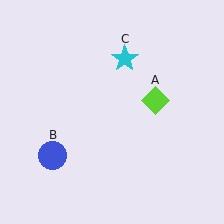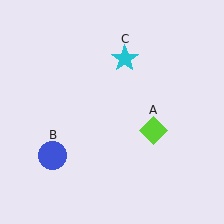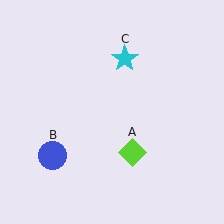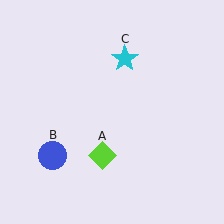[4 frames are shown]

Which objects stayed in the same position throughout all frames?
Blue circle (object B) and cyan star (object C) remained stationary.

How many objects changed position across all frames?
1 object changed position: lime diamond (object A).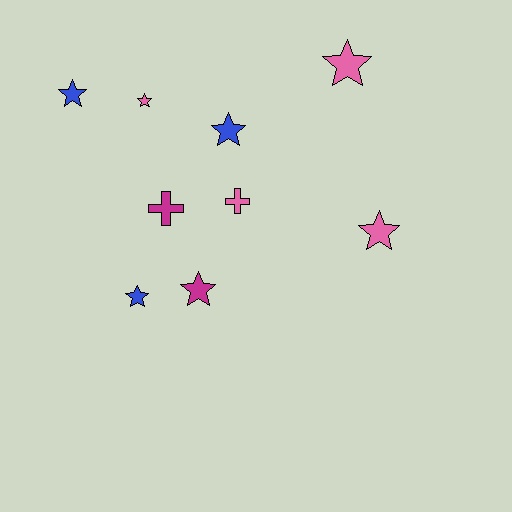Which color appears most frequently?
Pink, with 4 objects.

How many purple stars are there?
There are no purple stars.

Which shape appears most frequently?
Star, with 7 objects.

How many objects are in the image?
There are 9 objects.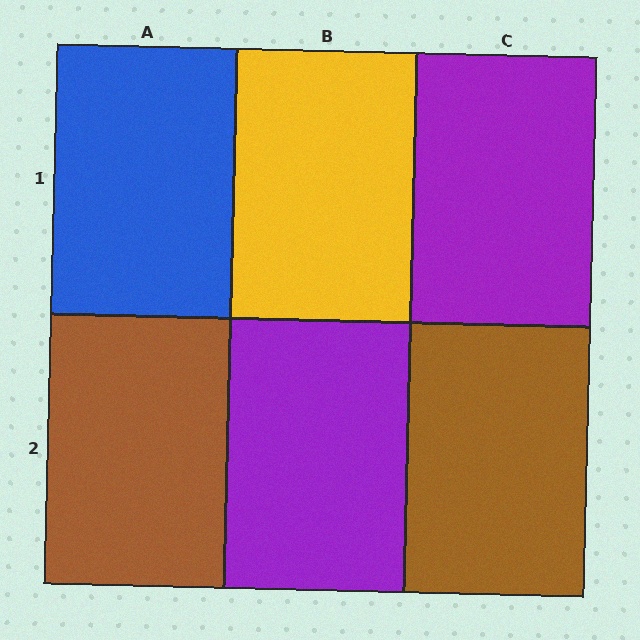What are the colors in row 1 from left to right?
Blue, yellow, purple.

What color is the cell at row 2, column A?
Brown.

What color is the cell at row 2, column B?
Purple.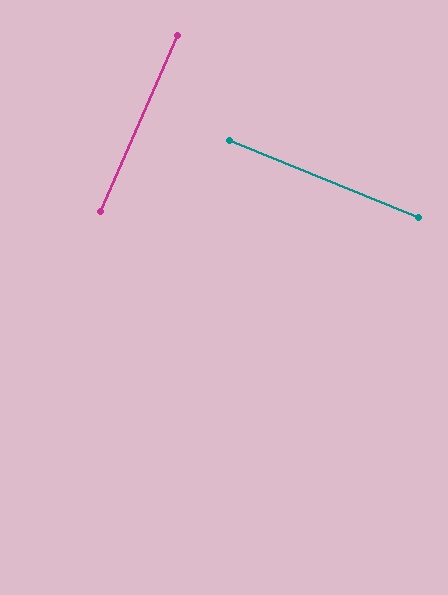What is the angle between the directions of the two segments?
Approximately 88 degrees.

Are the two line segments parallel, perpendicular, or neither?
Perpendicular — they meet at approximately 88°.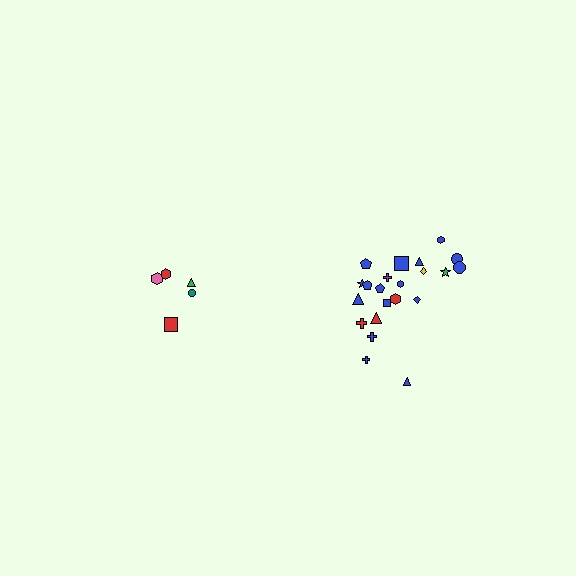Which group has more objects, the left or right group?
The right group.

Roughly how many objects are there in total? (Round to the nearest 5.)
Roughly 25 objects in total.